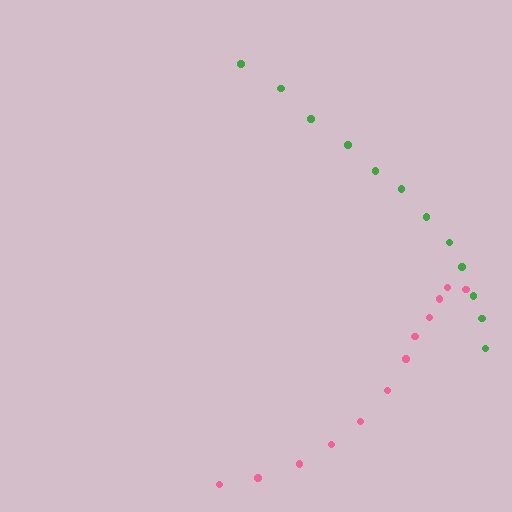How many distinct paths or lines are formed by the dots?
There are 2 distinct paths.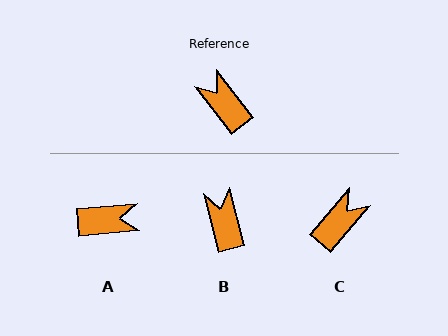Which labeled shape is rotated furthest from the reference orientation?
A, about 123 degrees away.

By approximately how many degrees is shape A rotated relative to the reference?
Approximately 123 degrees clockwise.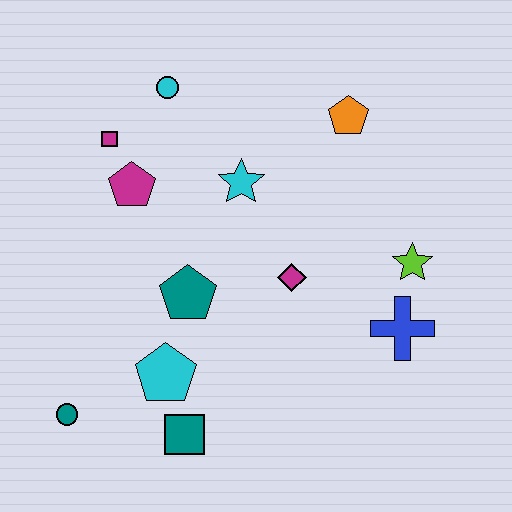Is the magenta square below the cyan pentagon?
No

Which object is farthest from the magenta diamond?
The teal circle is farthest from the magenta diamond.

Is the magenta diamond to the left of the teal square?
No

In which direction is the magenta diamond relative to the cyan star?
The magenta diamond is below the cyan star.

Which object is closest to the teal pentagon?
The cyan pentagon is closest to the teal pentagon.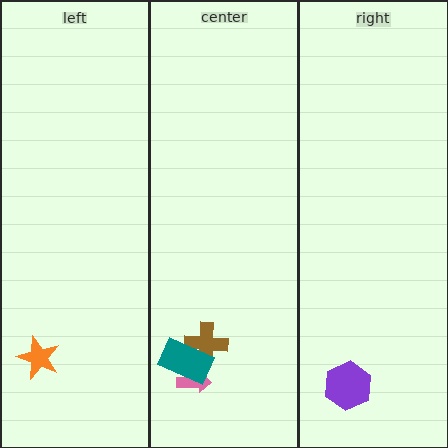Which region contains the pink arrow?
The center region.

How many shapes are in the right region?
1.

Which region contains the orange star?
The left region.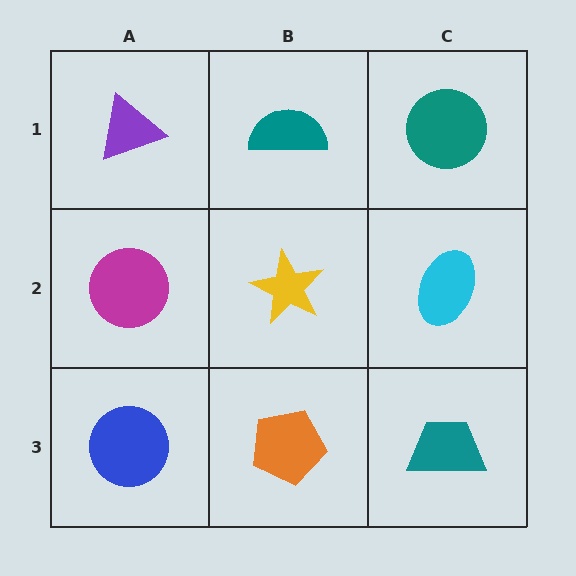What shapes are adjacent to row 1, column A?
A magenta circle (row 2, column A), a teal semicircle (row 1, column B).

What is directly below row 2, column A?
A blue circle.